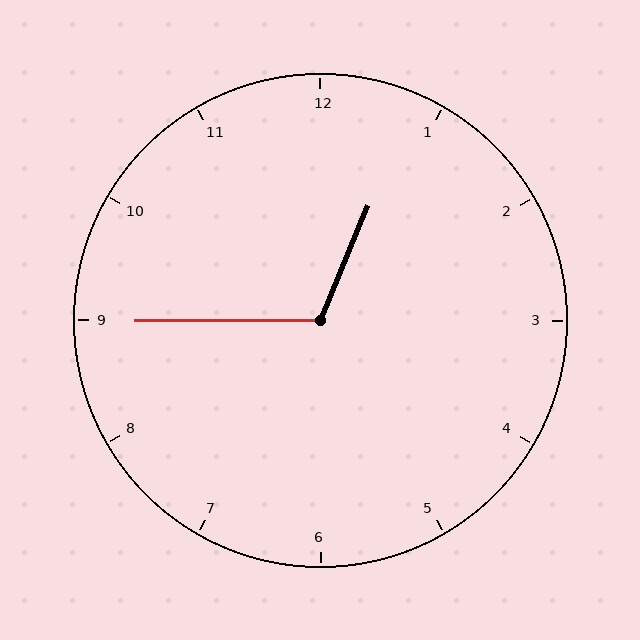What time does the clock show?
12:45.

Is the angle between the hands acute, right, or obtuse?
It is obtuse.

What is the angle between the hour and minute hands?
Approximately 112 degrees.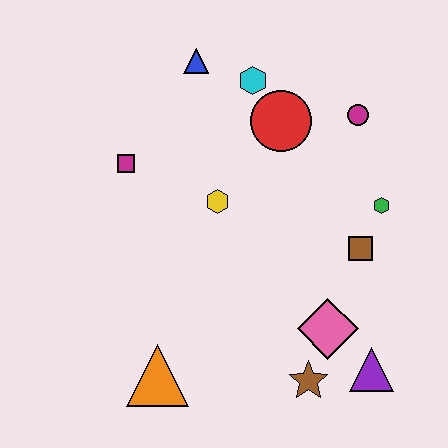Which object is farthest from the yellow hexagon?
The purple triangle is farthest from the yellow hexagon.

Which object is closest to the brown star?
The pink diamond is closest to the brown star.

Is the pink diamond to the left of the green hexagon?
Yes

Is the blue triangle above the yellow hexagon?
Yes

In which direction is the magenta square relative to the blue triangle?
The magenta square is below the blue triangle.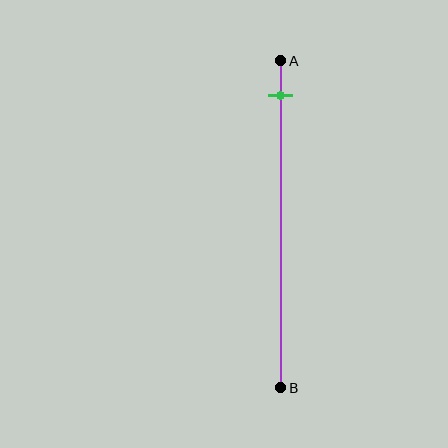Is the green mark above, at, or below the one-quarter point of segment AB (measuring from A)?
The green mark is above the one-quarter point of segment AB.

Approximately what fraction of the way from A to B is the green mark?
The green mark is approximately 10% of the way from A to B.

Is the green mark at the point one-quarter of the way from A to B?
No, the mark is at about 10% from A, not at the 25% one-quarter point.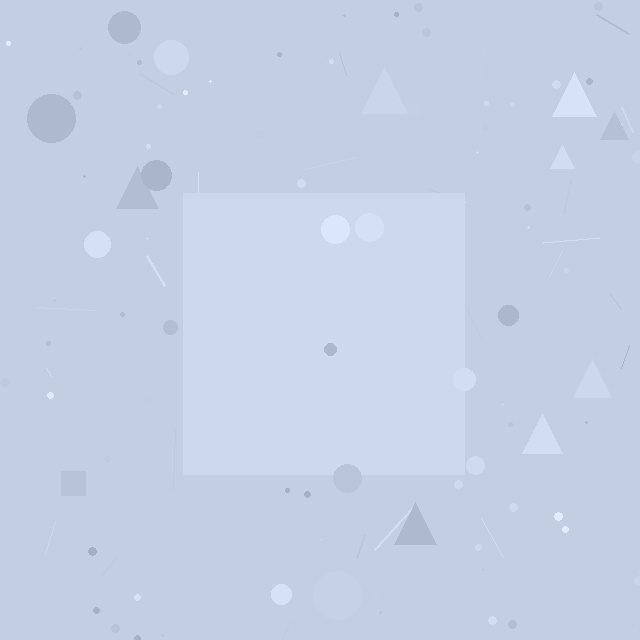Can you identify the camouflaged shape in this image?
The camouflaged shape is a square.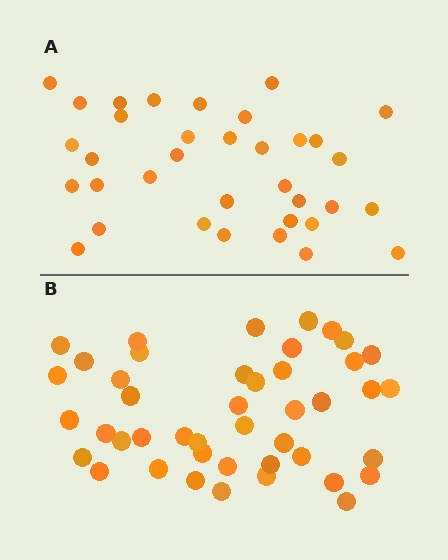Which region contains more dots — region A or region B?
Region B (the bottom region) has more dots.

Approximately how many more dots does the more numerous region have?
Region B has roughly 8 or so more dots than region A.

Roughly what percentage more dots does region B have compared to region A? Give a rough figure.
About 25% more.